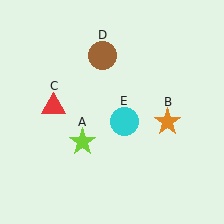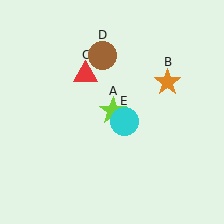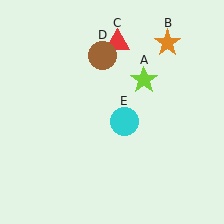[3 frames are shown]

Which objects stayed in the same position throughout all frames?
Brown circle (object D) and cyan circle (object E) remained stationary.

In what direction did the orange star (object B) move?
The orange star (object B) moved up.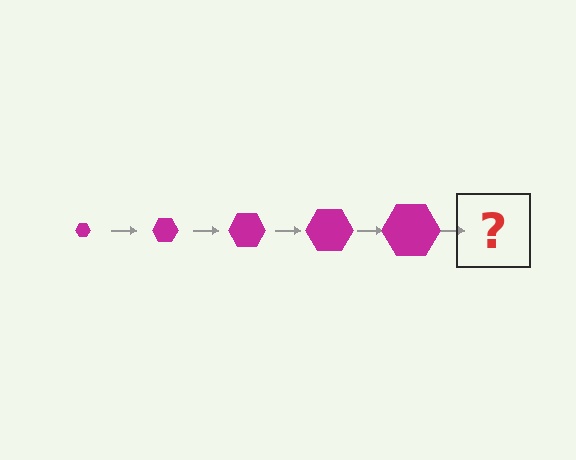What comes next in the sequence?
The next element should be a magenta hexagon, larger than the previous one.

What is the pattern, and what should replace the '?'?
The pattern is that the hexagon gets progressively larger each step. The '?' should be a magenta hexagon, larger than the previous one.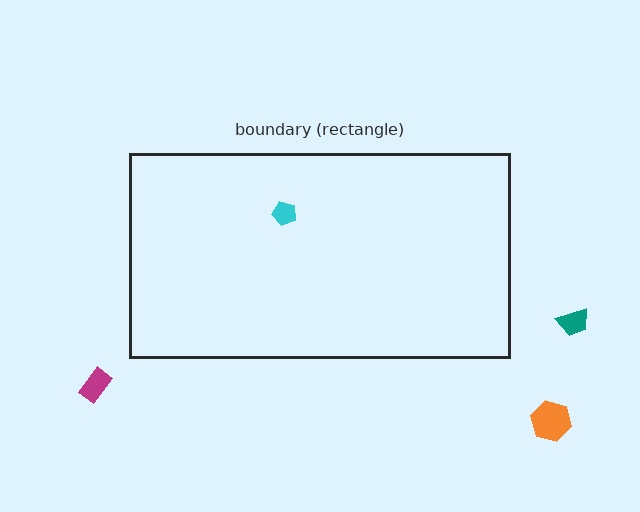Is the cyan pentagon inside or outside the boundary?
Inside.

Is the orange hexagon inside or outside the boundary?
Outside.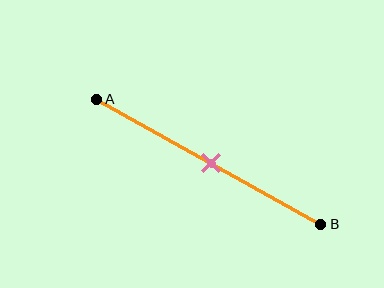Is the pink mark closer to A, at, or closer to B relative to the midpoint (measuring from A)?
The pink mark is approximately at the midpoint of segment AB.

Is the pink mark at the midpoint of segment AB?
Yes, the mark is approximately at the midpoint.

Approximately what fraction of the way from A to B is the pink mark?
The pink mark is approximately 50% of the way from A to B.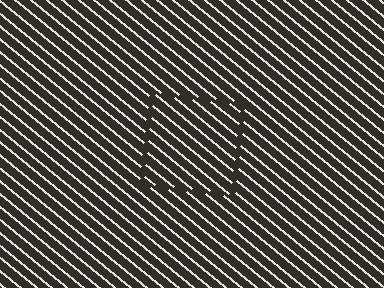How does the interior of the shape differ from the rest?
The interior of the shape contains the same grating, shifted by half a period — the contour is defined by the phase discontinuity where line-ends from the inner and outer gratings abut.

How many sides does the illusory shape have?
4 sides — the line-ends trace a square.